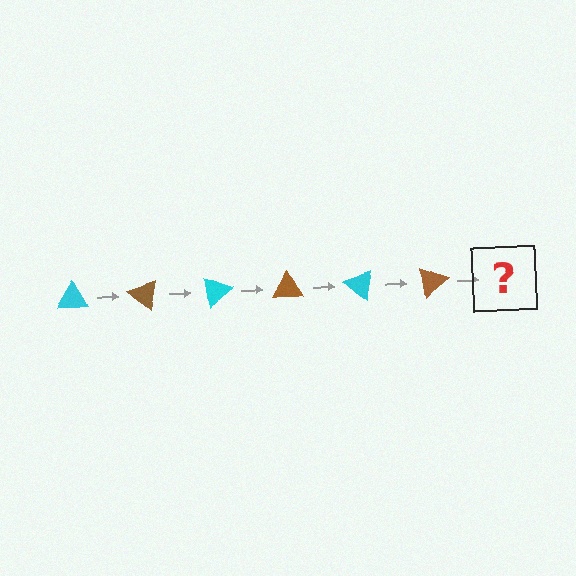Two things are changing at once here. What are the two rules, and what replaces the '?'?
The two rules are that it rotates 40 degrees each step and the color cycles through cyan and brown. The '?' should be a cyan triangle, rotated 240 degrees from the start.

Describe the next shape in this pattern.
It should be a cyan triangle, rotated 240 degrees from the start.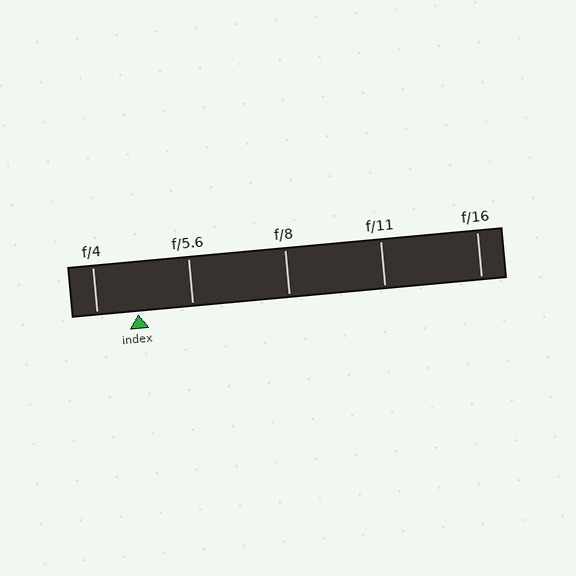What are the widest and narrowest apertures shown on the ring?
The widest aperture shown is f/4 and the narrowest is f/16.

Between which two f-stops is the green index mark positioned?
The index mark is between f/4 and f/5.6.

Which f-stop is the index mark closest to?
The index mark is closest to f/4.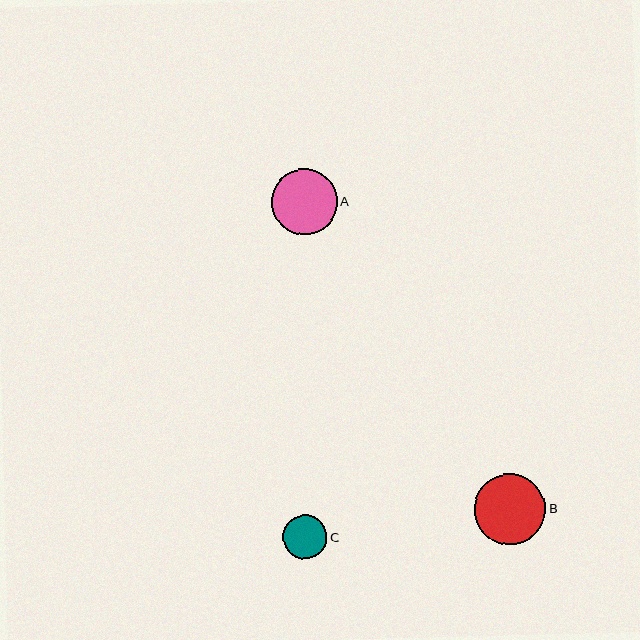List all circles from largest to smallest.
From largest to smallest: B, A, C.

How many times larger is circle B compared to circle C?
Circle B is approximately 1.6 times the size of circle C.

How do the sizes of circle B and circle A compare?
Circle B and circle A are approximately the same size.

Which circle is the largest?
Circle B is the largest with a size of approximately 71 pixels.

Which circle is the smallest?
Circle C is the smallest with a size of approximately 44 pixels.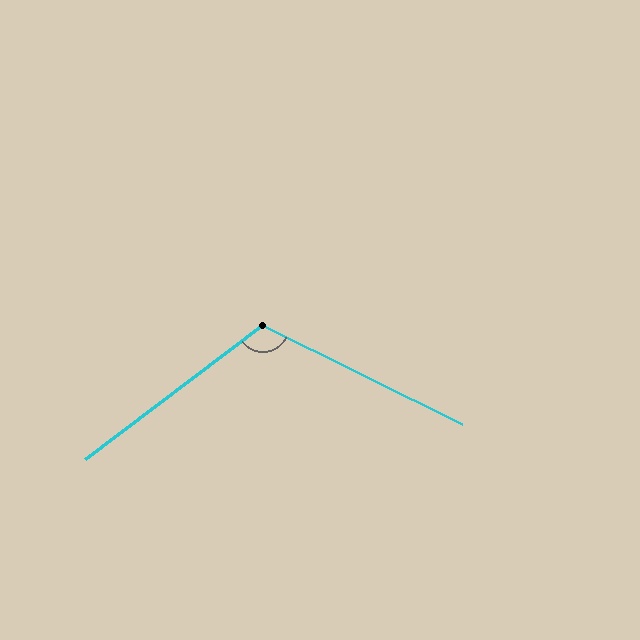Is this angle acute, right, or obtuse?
It is obtuse.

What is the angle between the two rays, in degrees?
Approximately 117 degrees.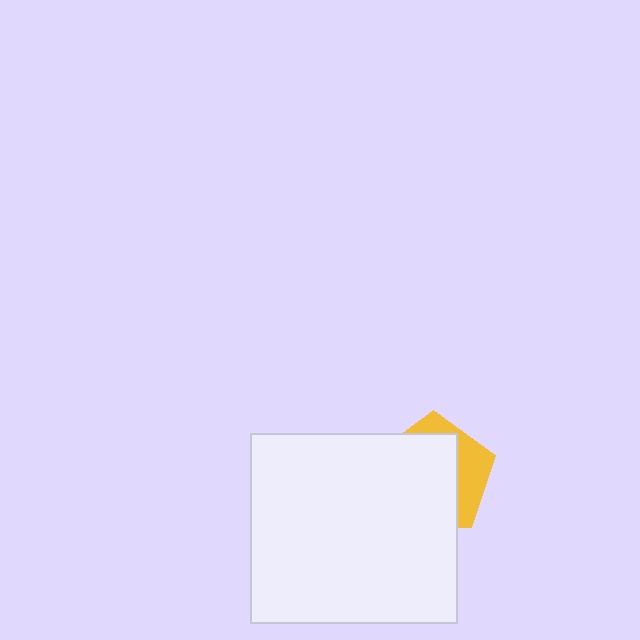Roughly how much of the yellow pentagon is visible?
A small part of it is visible (roughly 31%).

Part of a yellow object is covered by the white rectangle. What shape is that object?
It is a pentagon.